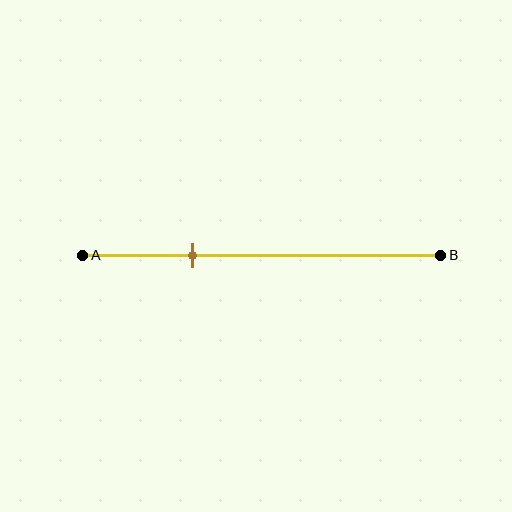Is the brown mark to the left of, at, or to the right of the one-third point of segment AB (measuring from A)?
The brown mark is approximately at the one-third point of segment AB.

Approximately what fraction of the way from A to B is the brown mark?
The brown mark is approximately 30% of the way from A to B.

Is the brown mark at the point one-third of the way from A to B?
Yes, the mark is approximately at the one-third point.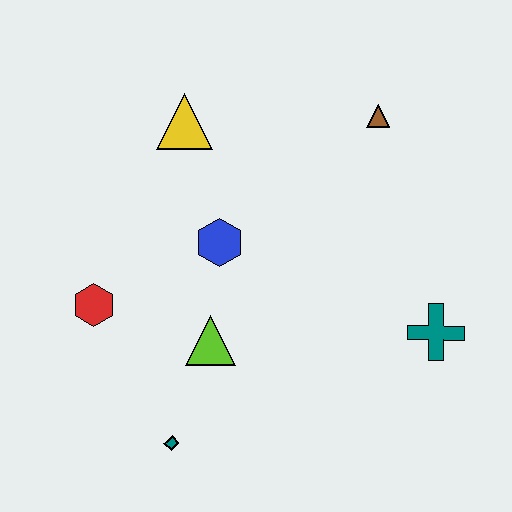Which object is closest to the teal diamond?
The lime triangle is closest to the teal diamond.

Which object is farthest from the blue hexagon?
The teal cross is farthest from the blue hexagon.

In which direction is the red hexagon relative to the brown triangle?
The red hexagon is to the left of the brown triangle.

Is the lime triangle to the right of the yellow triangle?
Yes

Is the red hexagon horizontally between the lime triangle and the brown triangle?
No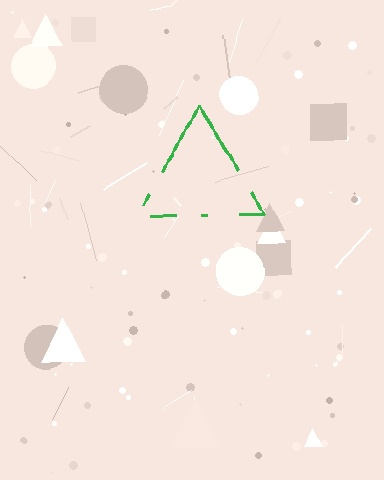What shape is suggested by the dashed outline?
The dashed outline suggests a triangle.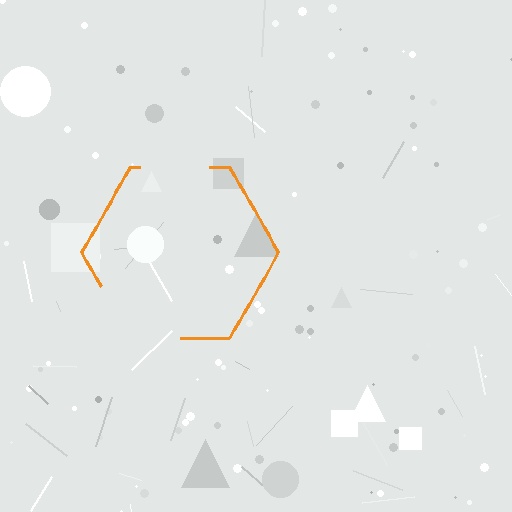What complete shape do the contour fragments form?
The contour fragments form a hexagon.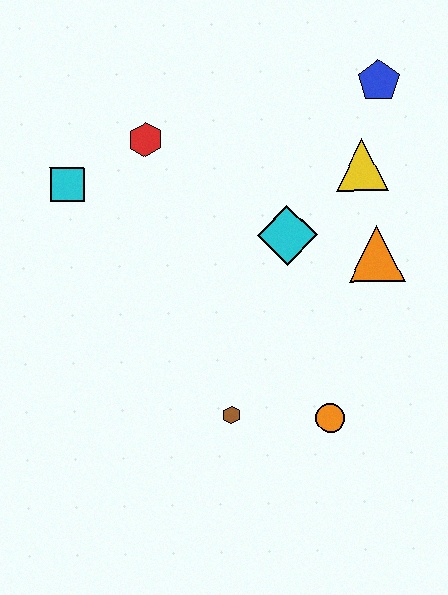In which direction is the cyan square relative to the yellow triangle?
The cyan square is to the left of the yellow triangle.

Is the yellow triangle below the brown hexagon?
No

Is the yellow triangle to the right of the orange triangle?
No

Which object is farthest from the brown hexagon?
The blue pentagon is farthest from the brown hexagon.